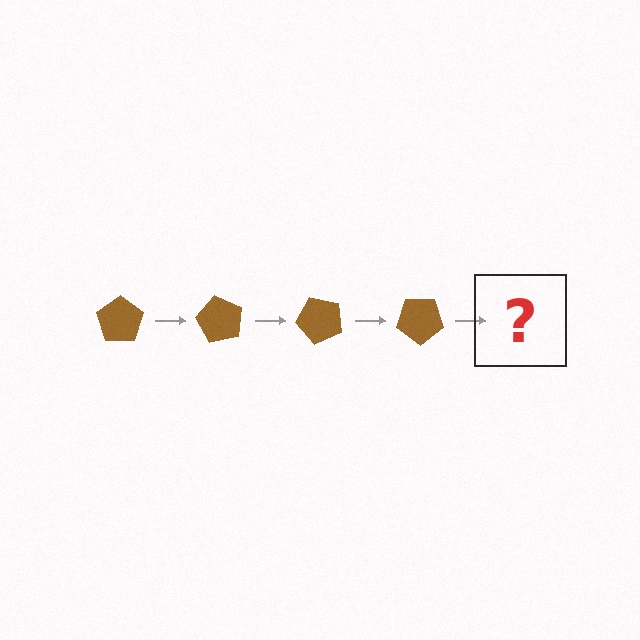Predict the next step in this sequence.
The next step is a brown pentagon rotated 240 degrees.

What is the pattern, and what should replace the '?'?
The pattern is that the pentagon rotates 60 degrees each step. The '?' should be a brown pentagon rotated 240 degrees.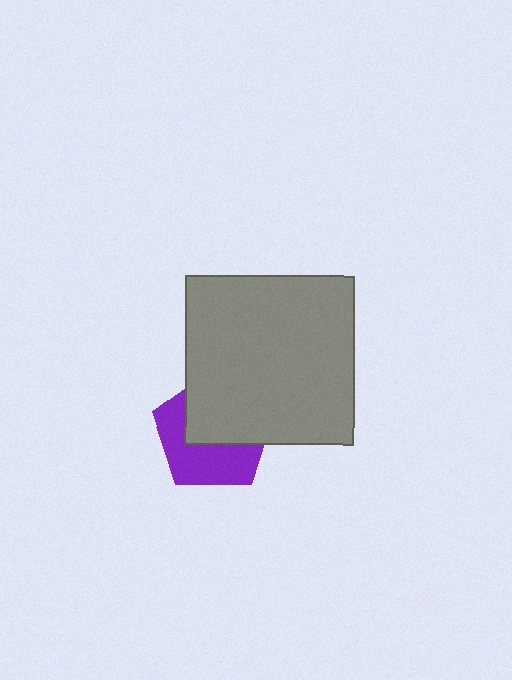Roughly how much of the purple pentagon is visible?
About half of it is visible (roughly 48%).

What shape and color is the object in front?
The object in front is a gray square.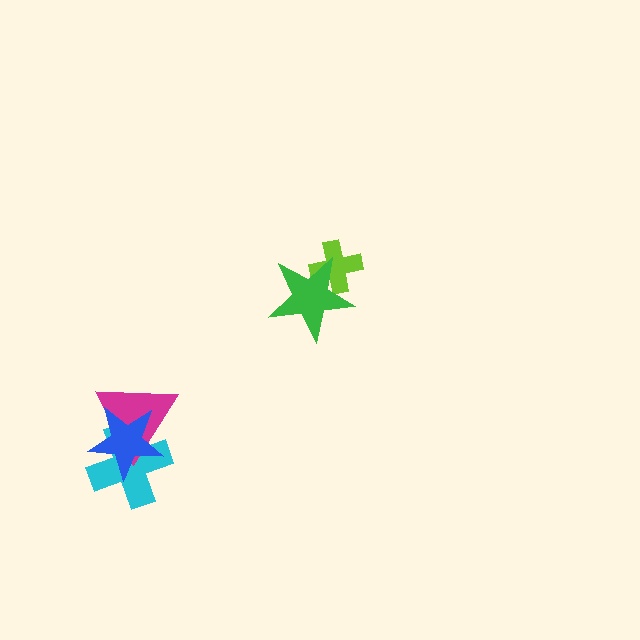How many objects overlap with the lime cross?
1 object overlaps with the lime cross.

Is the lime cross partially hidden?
Yes, it is partially covered by another shape.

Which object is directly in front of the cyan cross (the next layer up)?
The magenta triangle is directly in front of the cyan cross.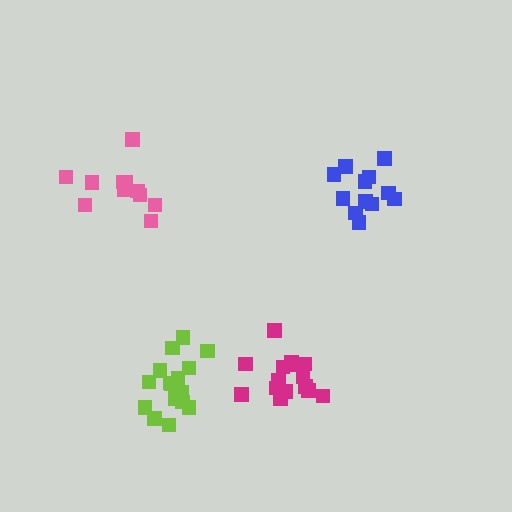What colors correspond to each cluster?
The clusters are colored: pink, magenta, blue, lime.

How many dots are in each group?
Group 1: 12 dots, Group 2: 15 dots, Group 3: 12 dots, Group 4: 16 dots (55 total).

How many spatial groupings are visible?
There are 4 spatial groupings.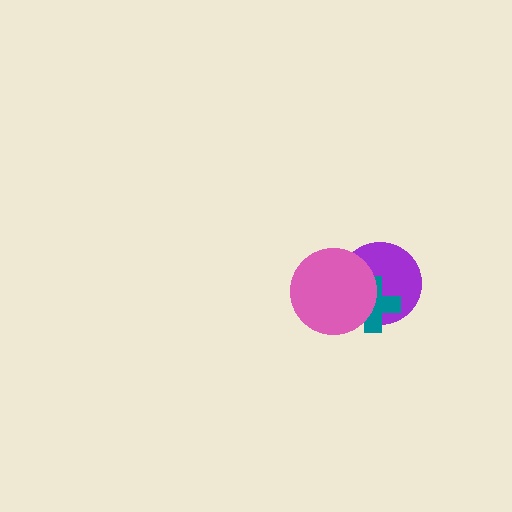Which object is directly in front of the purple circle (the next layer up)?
The teal cross is directly in front of the purple circle.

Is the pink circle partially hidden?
No, no other shape covers it.